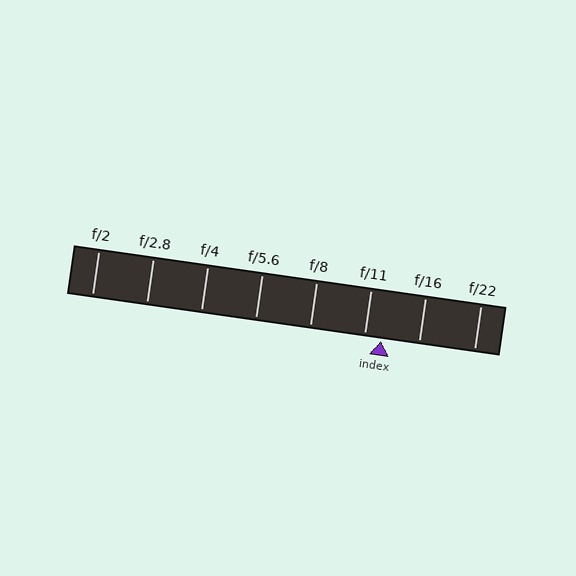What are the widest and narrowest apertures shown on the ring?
The widest aperture shown is f/2 and the narrowest is f/22.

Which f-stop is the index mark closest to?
The index mark is closest to f/11.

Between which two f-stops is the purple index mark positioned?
The index mark is between f/11 and f/16.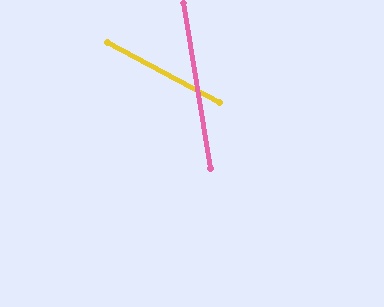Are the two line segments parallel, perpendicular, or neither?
Neither parallel nor perpendicular — they differ by about 52°.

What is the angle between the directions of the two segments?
Approximately 52 degrees.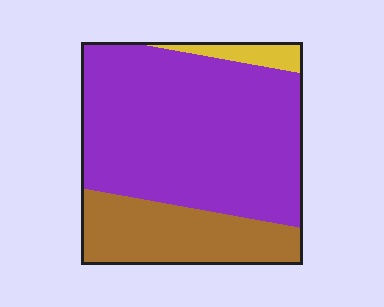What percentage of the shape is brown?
Brown covers 25% of the shape.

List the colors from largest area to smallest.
From largest to smallest: purple, brown, yellow.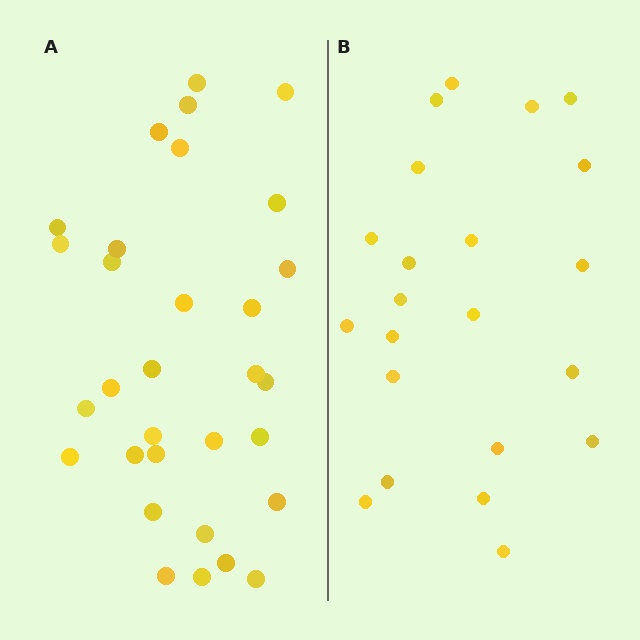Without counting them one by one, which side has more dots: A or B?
Region A (the left region) has more dots.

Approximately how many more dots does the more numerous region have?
Region A has roughly 8 or so more dots than region B.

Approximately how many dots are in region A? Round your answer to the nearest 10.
About 30 dots. (The exact count is 31, which rounds to 30.)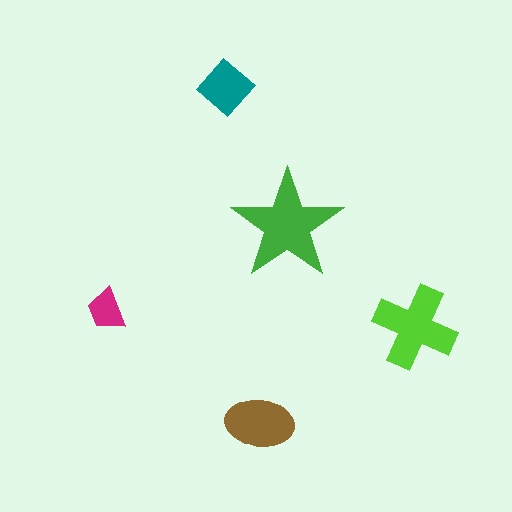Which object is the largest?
The green star.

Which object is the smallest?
The magenta trapezoid.